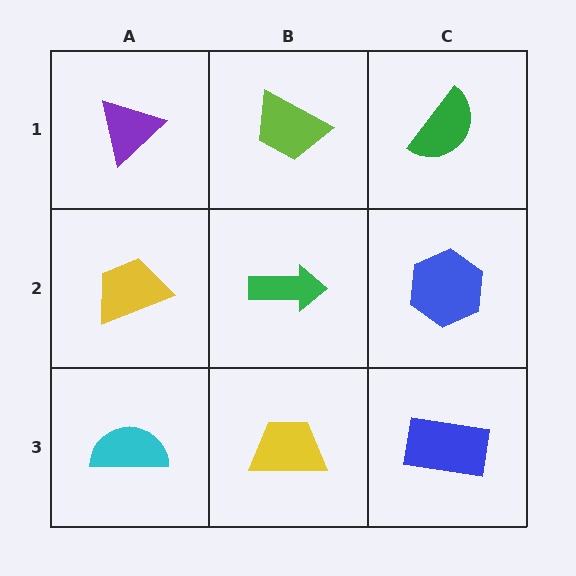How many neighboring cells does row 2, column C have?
3.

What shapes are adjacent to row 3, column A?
A yellow trapezoid (row 2, column A), a yellow trapezoid (row 3, column B).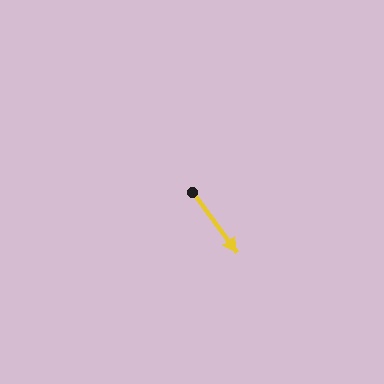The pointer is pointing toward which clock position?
Roughly 5 o'clock.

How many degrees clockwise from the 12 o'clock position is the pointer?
Approximately 143 degrees.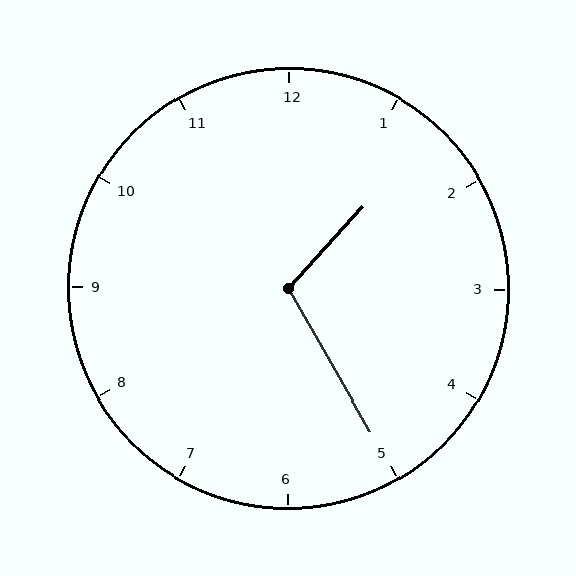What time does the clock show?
1:25.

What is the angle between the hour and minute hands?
Approximately 108 degrees.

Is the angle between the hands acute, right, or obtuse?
It is obtuse.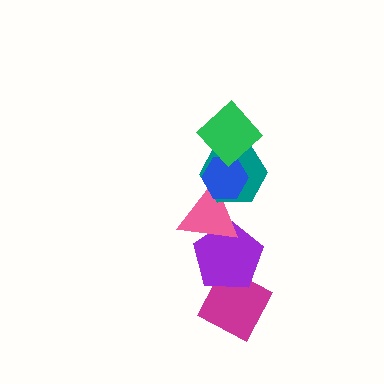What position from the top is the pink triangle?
The pink triangle is 4th from the top.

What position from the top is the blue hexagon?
The blue hexagon is 2nd from the top.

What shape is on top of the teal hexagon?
The blue hexagon is on top of the teal hexagon.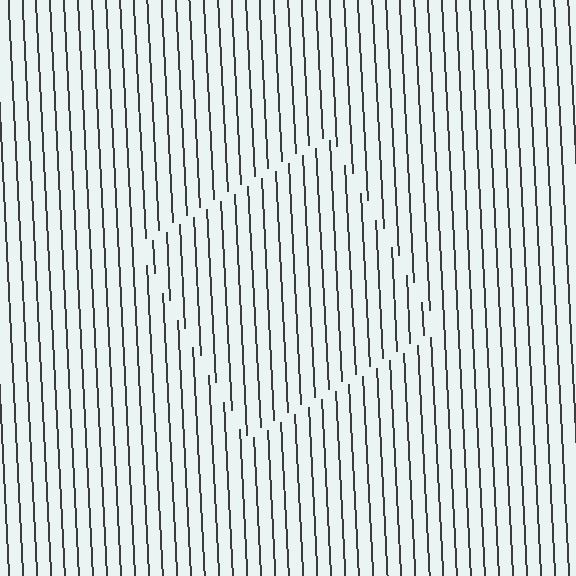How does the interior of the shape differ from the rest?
The interior of the shape contains the same grating, shifted by half a period — the contour is defined by the phase discontinuity where line-ends from the inner and outer gratings abut.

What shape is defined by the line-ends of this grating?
An illusory square. The interior of the shape contains the same grating, shifted by half a period — the contour is defined by the phase discontinuity where line-ends from the inner and outer gratings abut.